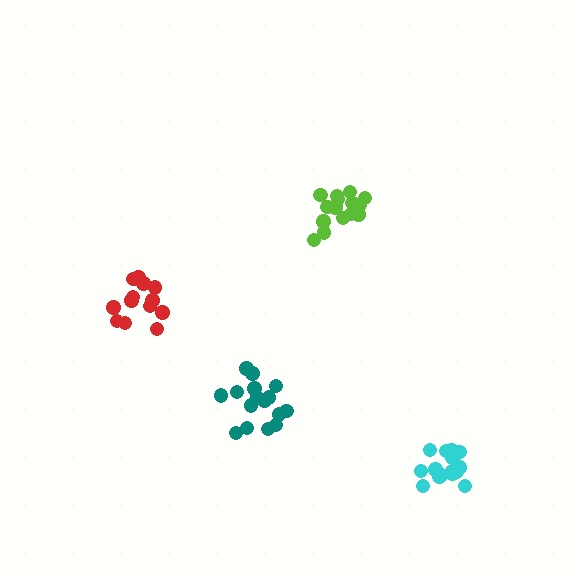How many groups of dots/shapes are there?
There are 4 groups.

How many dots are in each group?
Group 1: 15 dots, Group 2: 15 dots, Group 3: 16 dots, Group 4: 17 dots (63 total).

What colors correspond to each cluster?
The clusters are colored: red, cyan, teal, lime.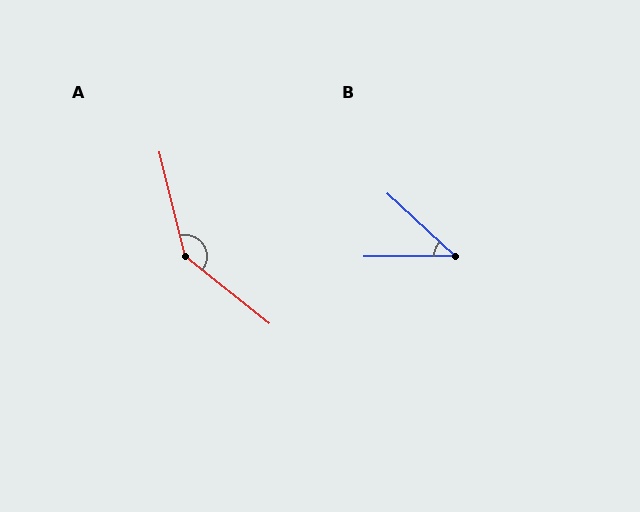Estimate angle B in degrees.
Approximately 43 degrees.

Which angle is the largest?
A, at approximately 142 degrees.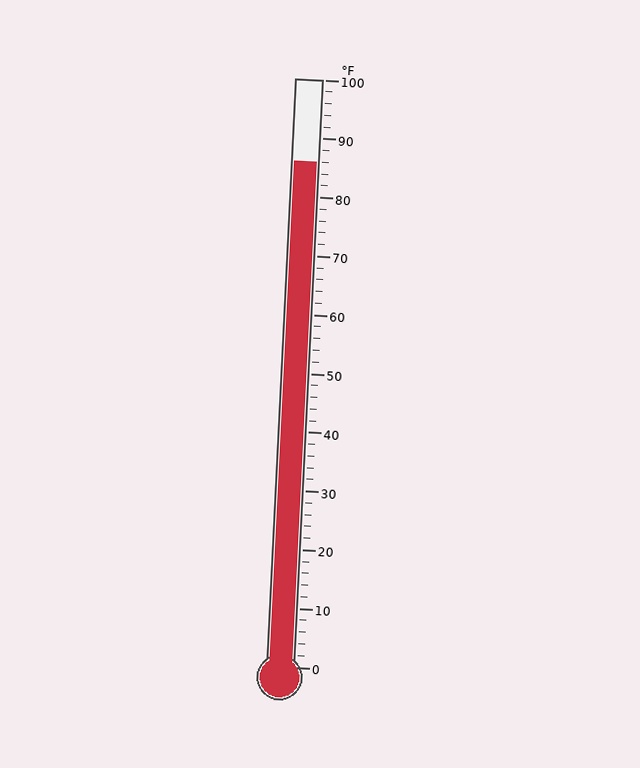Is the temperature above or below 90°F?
The temperature is below 90°F.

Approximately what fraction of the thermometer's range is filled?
The thermometer is filled to approximately 85% of its range.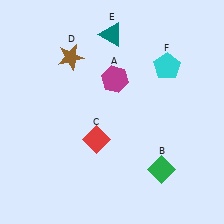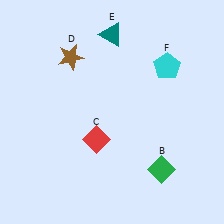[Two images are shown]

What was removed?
The magenta hexagon (A) was removed in Image 2.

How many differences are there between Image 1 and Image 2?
There is 1 difference between the two images.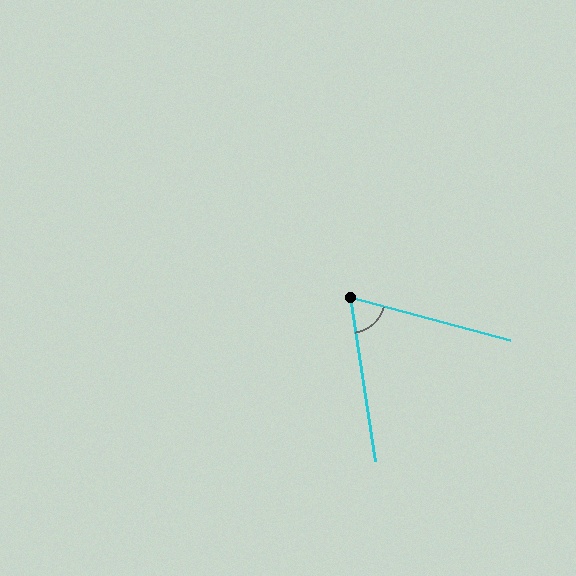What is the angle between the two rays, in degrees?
Approximately 66 degrees.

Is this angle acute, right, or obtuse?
It is acute.